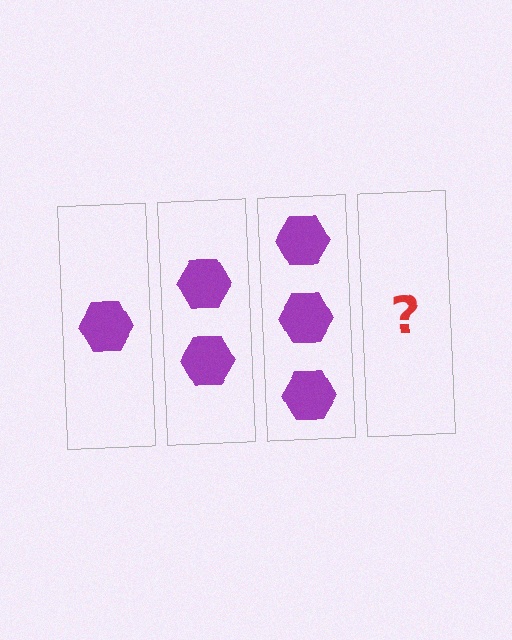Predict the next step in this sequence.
The next step is 4 hexagons.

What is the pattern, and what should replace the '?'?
The pattern is that each step adds one more hexagon. The '?' should be 4 hexagons.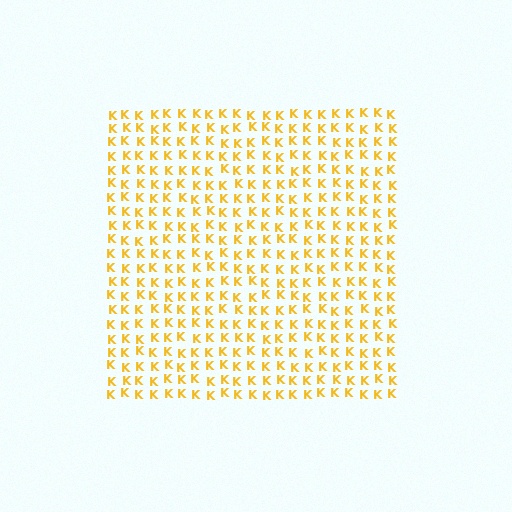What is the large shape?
The large shape is a square.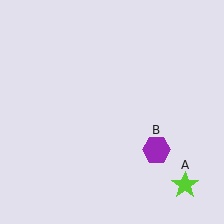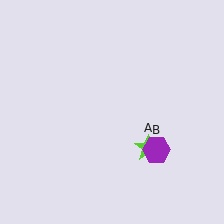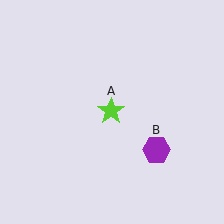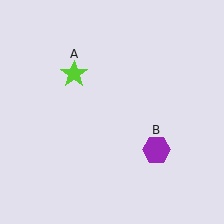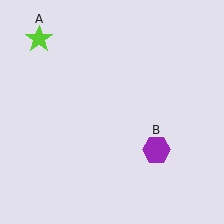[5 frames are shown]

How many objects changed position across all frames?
1 object changed position: lime star (object A).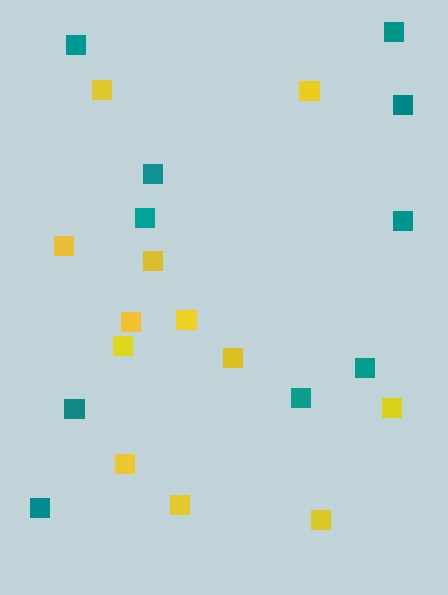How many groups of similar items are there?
There are 2 groups: one group of yellow squares (12) and one group of teal squares (10).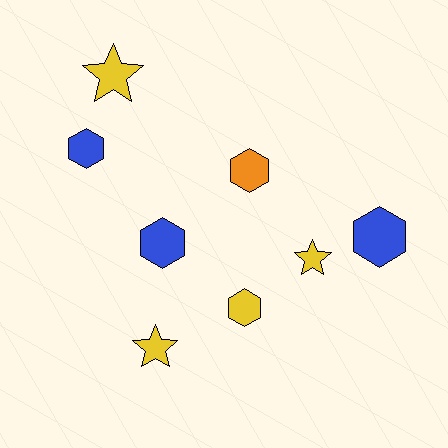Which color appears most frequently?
Yellow, with 4 objects.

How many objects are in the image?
There are 8 objects.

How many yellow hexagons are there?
There is 1 yellow hexagon.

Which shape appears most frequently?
Hexagon, with 5 objects.